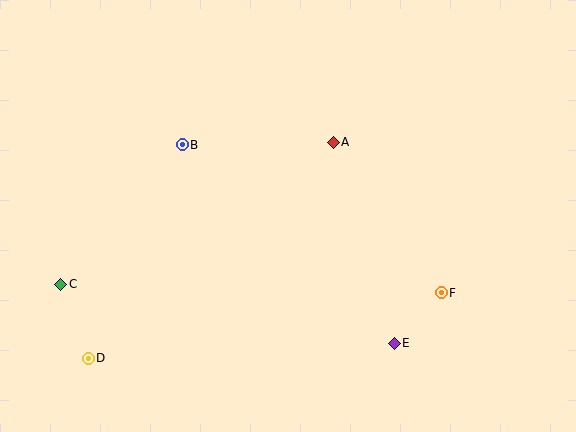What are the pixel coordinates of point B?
Point B is at (182, 145).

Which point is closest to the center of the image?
Point A at (333, 142) is closest to the center.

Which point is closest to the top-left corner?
Point B is closest to the top-left corner.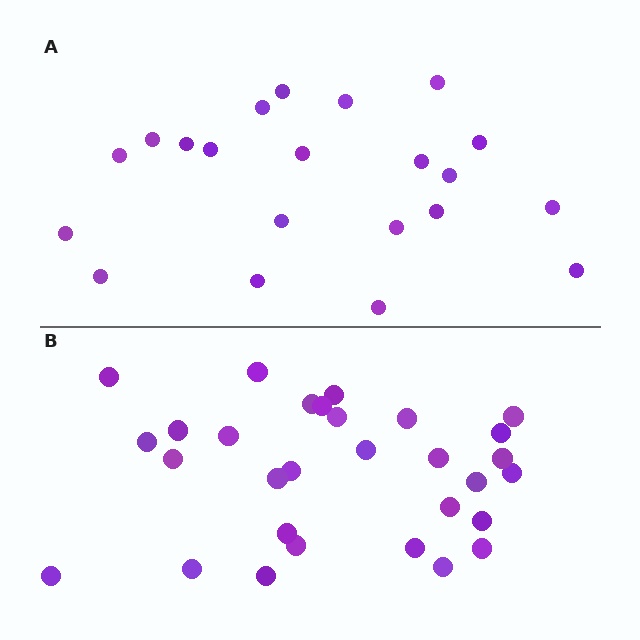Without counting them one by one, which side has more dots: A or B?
Region B (the bottom region) has more dots.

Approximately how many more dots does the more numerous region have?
Region B has roughly 8 or so more dots than region A.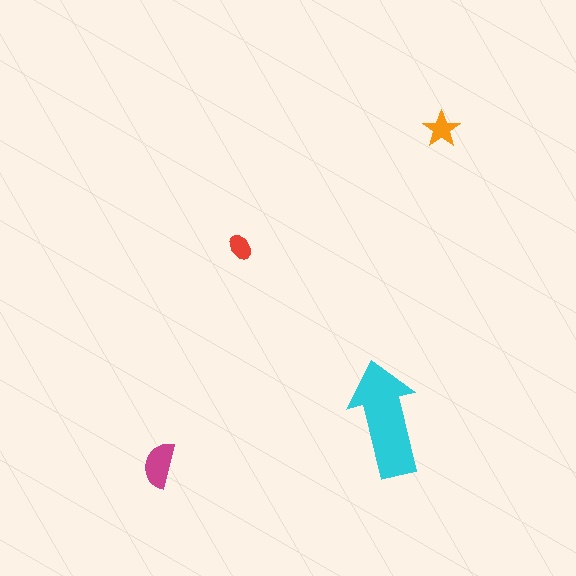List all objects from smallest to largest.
The red ellipse, the orange star, the magenta semicircle, the cyan arrow.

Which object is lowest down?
The magenta semicircle is bottommost.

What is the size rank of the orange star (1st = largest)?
3rd.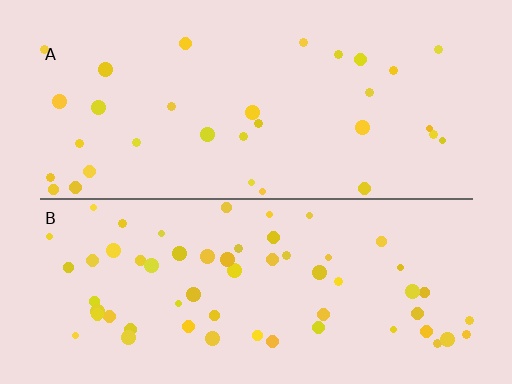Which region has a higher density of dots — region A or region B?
B (the bottom).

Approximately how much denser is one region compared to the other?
Approximately 1.9× — region B over region A.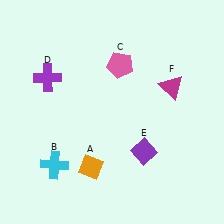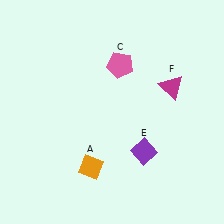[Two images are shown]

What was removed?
The cyan cross (B), the purple cross (D) were removed in Image 2.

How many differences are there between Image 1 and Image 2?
There are 2 differences between the two images.